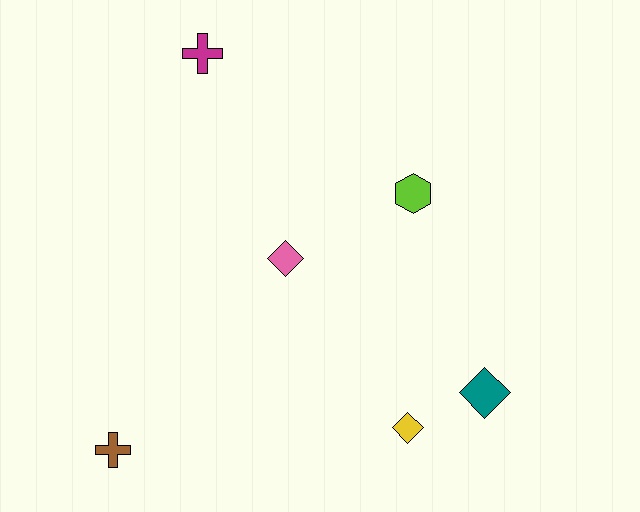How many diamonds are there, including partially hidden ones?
There are 3 diamonds.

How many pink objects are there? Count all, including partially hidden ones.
There is 1 pink object.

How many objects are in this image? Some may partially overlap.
There are 6 objects.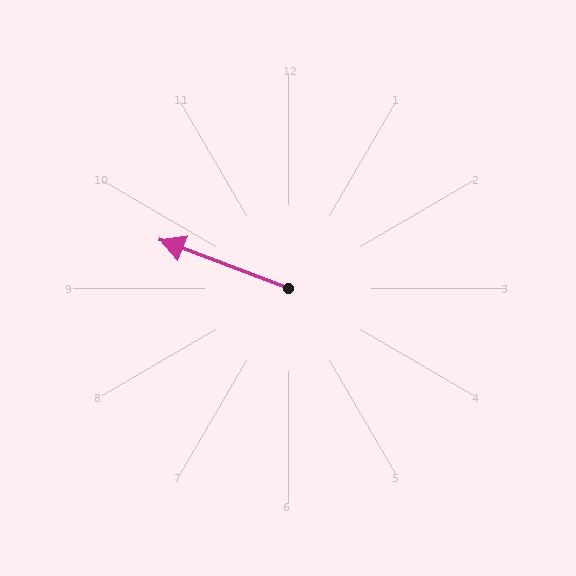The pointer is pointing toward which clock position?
Roughly 10 o'clock.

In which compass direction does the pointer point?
West.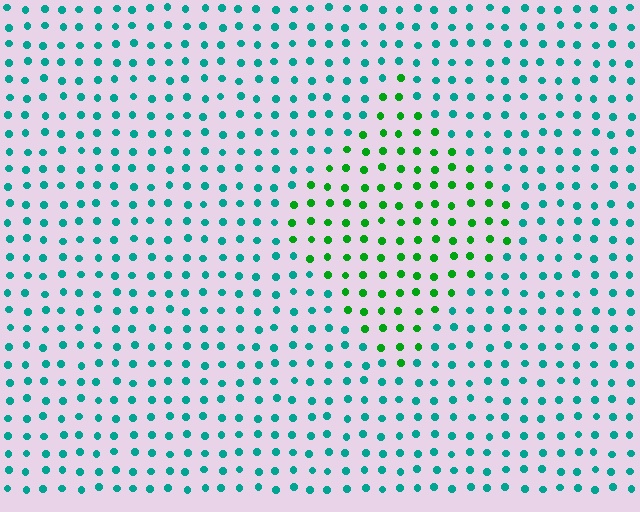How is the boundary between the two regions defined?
The boundary is defined purely by a slight shift in hue (about 46 degrees). Spacing, size, and orientation are identical on both sides.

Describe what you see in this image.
The image is filled with small teal elements in a uniform arrangement. A diamond-shaped region is visible where the elements are tinted to a slightly different hue, forming a subtle color boundary.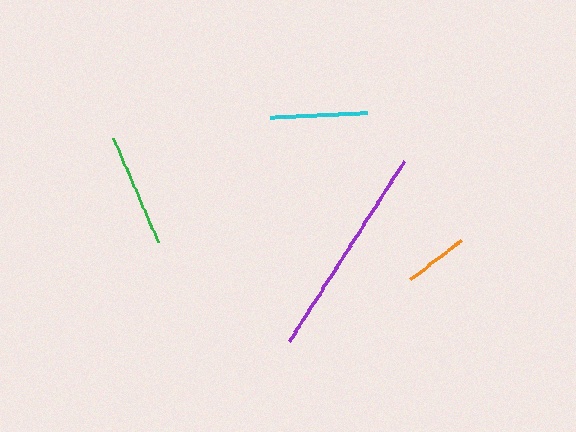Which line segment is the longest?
The purple line is the longest at approximately 213 pixels.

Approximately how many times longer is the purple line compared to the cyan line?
The purple line is approximately 2.2 times the length of the cyan line.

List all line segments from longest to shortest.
From longest to shortest: purple, green, cyan, orange.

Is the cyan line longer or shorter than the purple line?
The purple line is longer than the cyan line.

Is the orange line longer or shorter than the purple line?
The purple line is longer than the orange line.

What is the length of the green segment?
The green segment is approximately 113 pixels long.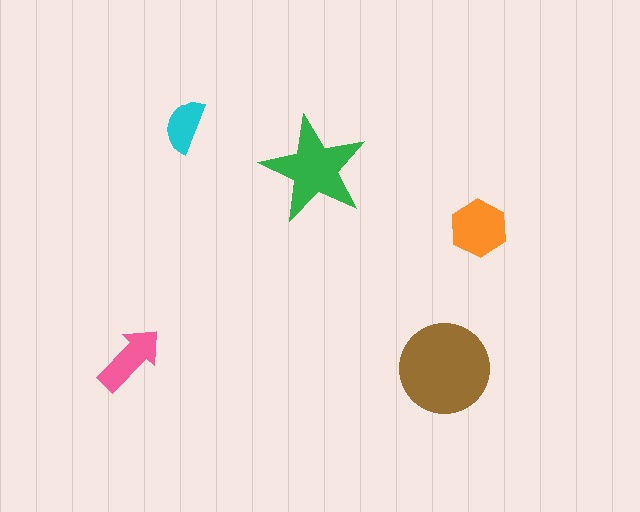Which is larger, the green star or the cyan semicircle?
The green star.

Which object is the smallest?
The cyan semicircle.